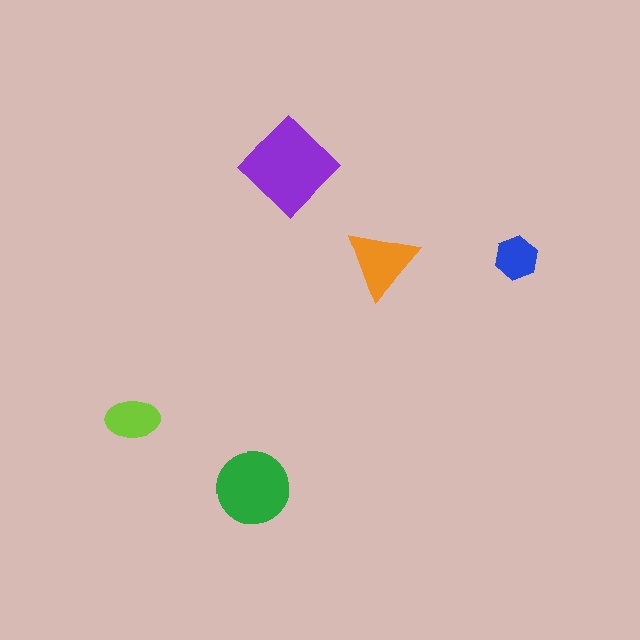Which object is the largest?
The purple diamond.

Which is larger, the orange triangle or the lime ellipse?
The orange triangle.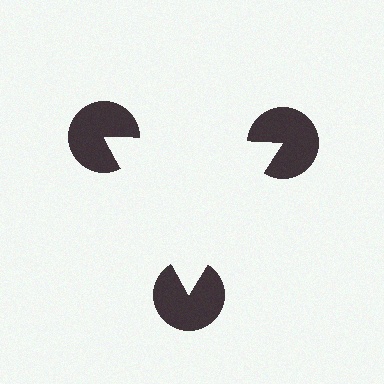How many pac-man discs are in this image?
There are 3 — one at each vertex of the illusory triangle.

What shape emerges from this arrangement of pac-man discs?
An illusory triangle — its edges are inferred from the aligned wedge cuts in the pac-man discs, not physically drawn.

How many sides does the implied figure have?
3 sides.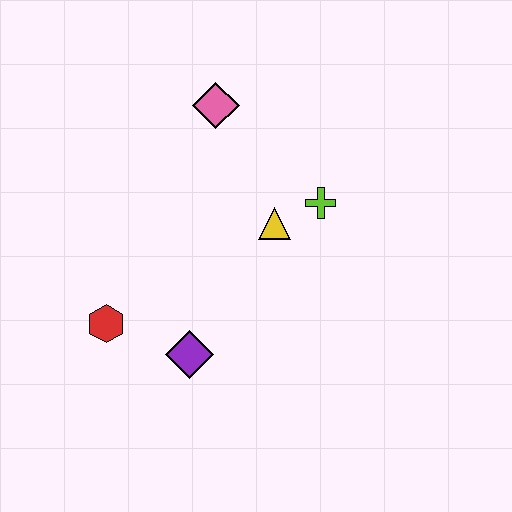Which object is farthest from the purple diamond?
The pink diamond is farthest from the purple diamond.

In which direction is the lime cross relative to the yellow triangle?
The lime cross is to the right of the yellow triangle.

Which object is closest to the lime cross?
The yellow triangle is closest to the lime cross.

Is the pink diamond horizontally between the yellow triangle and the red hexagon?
Yes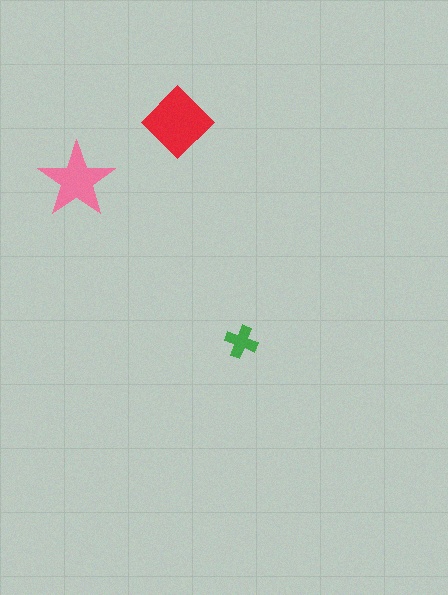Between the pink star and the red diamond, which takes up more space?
The red diamond.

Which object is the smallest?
The green cross.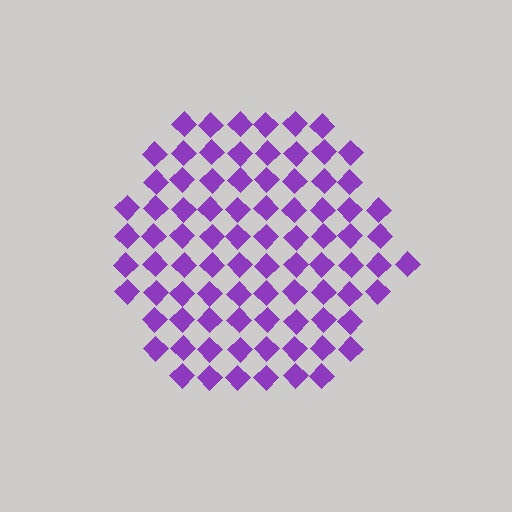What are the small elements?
The small elements are diamonds.